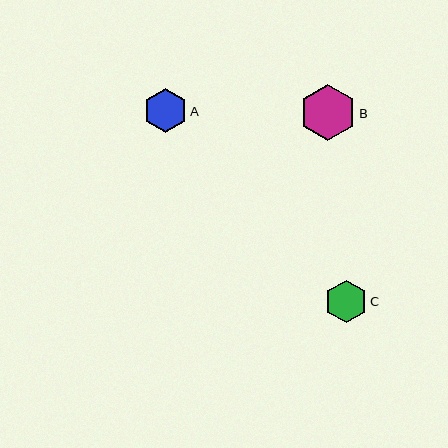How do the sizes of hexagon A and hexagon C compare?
Hexagon A and hexagon C are approximately the same size.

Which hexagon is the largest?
Hexagon B is the largest with a size of approximately 56 pixels.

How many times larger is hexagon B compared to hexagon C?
Hexagon B is approximately 1.3 times the size of hexagon C.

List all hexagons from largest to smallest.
From largest to smallest: B, A, C.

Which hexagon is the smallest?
Hexagon C is the smallest with a size of approximately 42 pixels.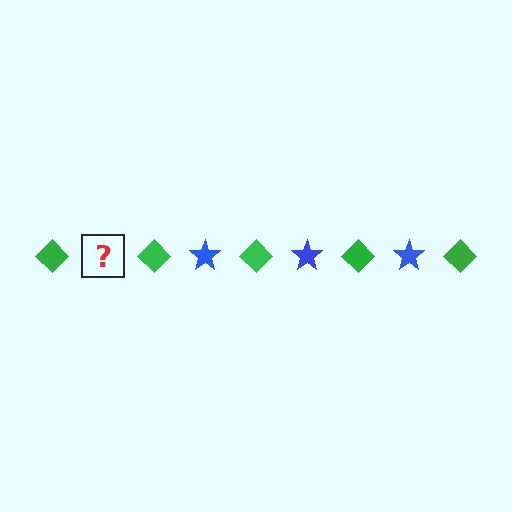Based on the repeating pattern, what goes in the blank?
The blank should be a blue star.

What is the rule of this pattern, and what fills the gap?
The rule is that the pattern alternates between green diamond and blue star. The gap should be filled with a blue star.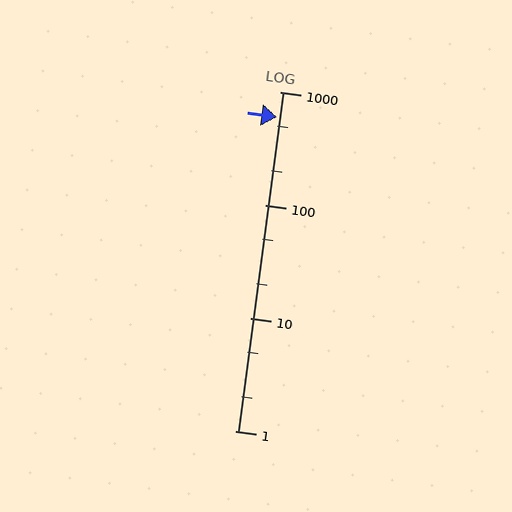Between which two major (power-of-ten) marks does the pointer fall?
The pointer is between 100 and 1000.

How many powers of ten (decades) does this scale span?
The scale spans 3 decades, from 1 to 1000.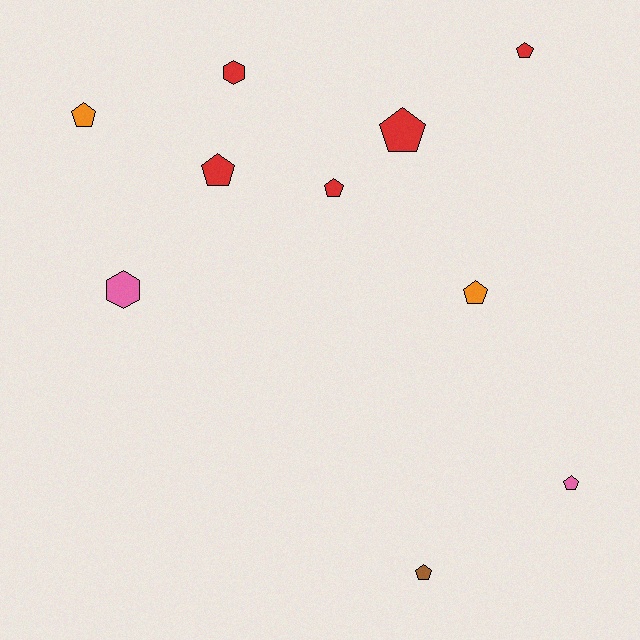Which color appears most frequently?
Red, with 5 objects.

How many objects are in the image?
There are 10 objects.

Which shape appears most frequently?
Pentagon, with 8 objects.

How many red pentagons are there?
There are 4 red pentagons.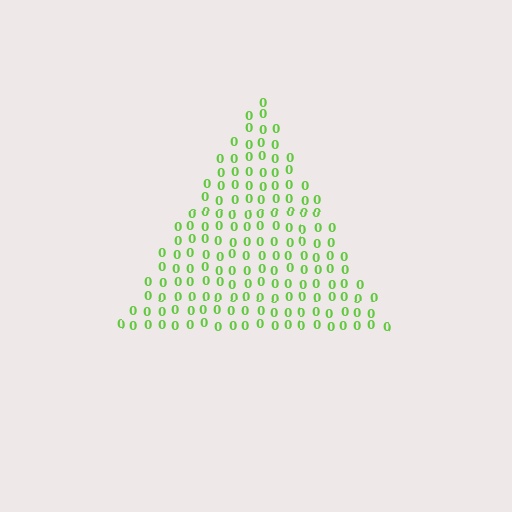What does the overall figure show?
The overall figure shows a triangle.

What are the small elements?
The small elements are digit 0's.